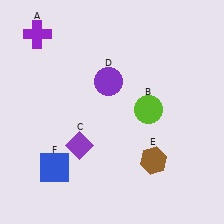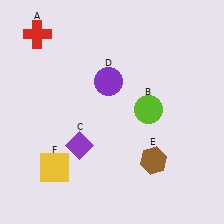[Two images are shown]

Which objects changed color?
A changed from purple to red. F changed from blue to yellow.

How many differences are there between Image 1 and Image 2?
There are 2 differences between the two images.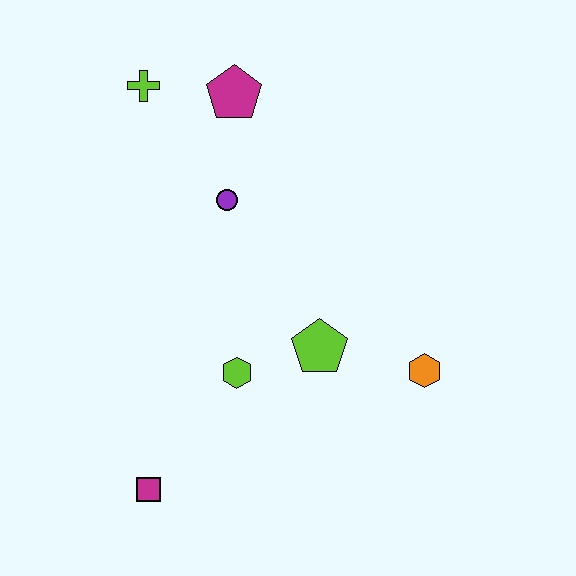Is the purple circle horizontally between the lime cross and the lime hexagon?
Yes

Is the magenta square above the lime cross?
No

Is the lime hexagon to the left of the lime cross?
No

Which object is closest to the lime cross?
The magenta pentagon is closest to the lime cross.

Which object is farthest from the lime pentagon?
The lime cross is farthest from the lime pentagon.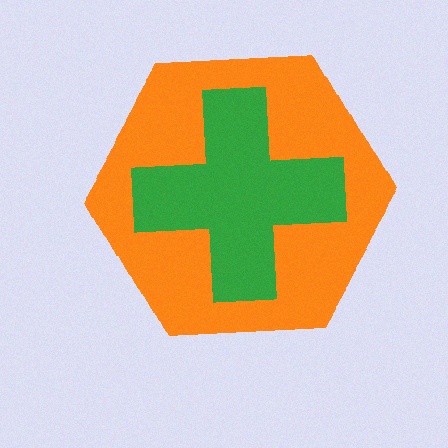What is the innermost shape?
The green cross.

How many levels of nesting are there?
2.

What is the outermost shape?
The orange hexagon.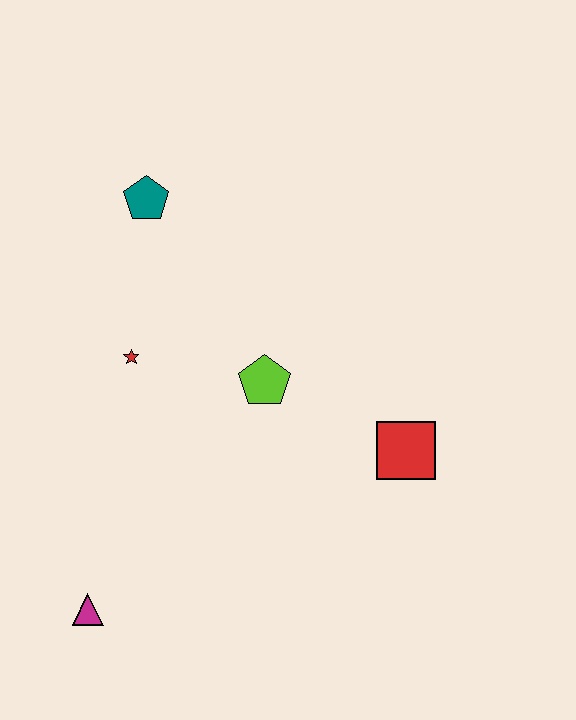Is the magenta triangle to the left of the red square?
Yes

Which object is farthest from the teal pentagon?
The magenta triangle is farthest from the teal pentagon.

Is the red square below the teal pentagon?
Yes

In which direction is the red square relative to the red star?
The red square is to the right of the red star.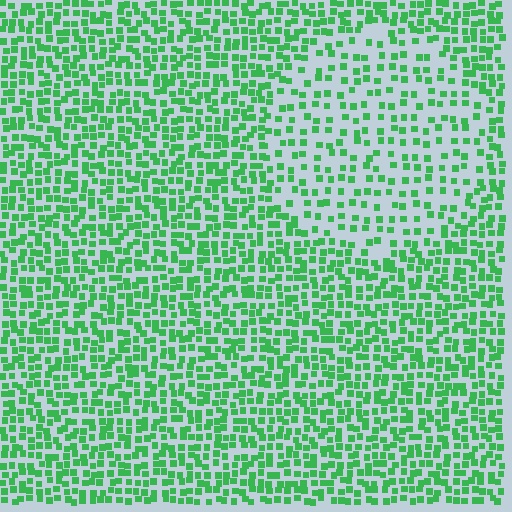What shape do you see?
I see a circle.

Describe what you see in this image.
The image contains small green elements arranged at two different densities. A circle-shaped region is visible where the elements are less densely packed than the surrounding area.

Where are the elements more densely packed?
The elements are more densely packed outside the circle boundary.